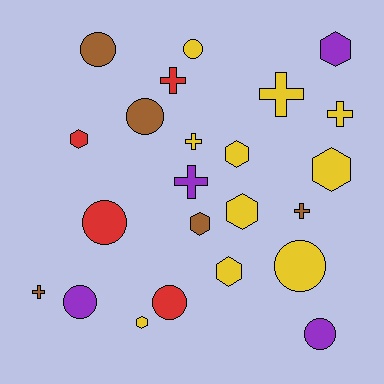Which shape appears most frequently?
Hexagon, with 8 objects.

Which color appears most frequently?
Yellow, with 10 objects.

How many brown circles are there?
There are 2 brown circles.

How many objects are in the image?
There are 23 objects.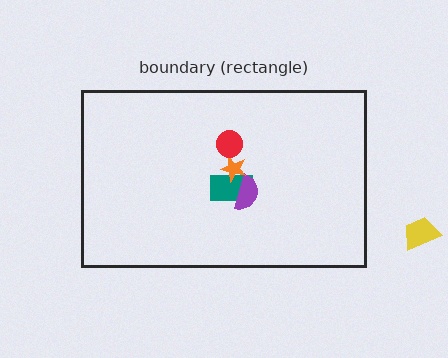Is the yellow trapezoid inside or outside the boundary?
Outside.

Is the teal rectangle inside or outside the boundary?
Inside.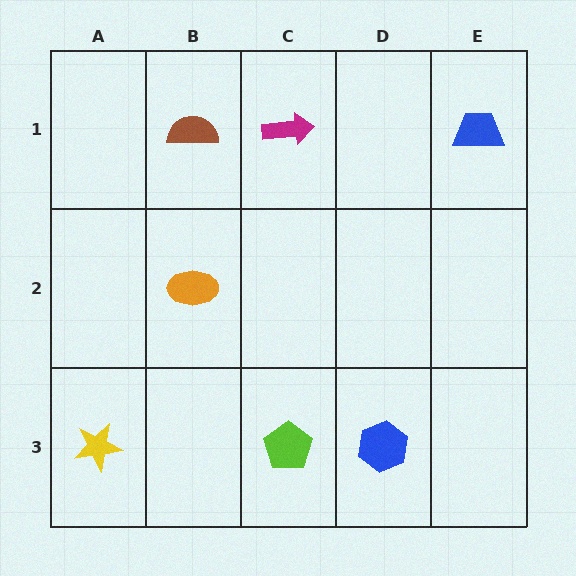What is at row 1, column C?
A magenta arrow.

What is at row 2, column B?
An orange ellipse.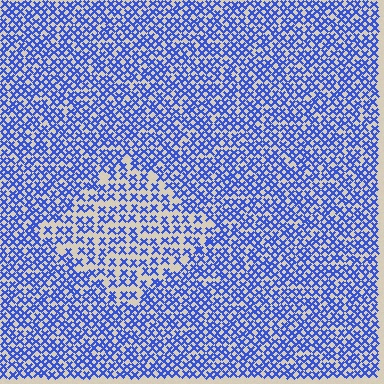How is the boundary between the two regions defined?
The boundary is defined by a change in element density (approximately 1.7x ratio). All elements are the same color, size, and shape.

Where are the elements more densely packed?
The elements are more densely packed outside the diamond boundary.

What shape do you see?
I see a diamond.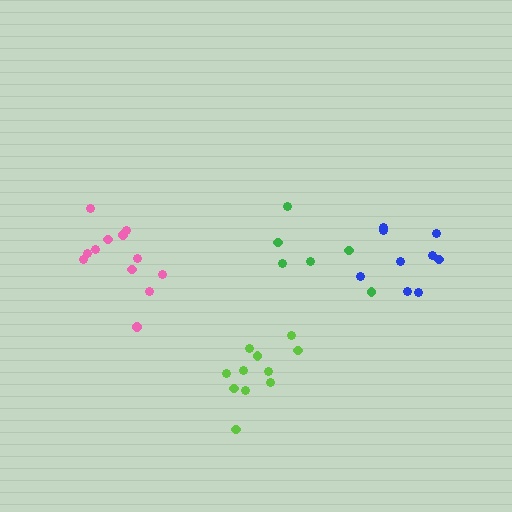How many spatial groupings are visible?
There are 4 spatial groupings.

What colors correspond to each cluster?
The clusters are colored: green, lime, blue, pink.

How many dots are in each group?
Group 1: 6 dots, Group 2: 11 dots, Group 3: 9 dots, Group 4: 12 dots (38 total).